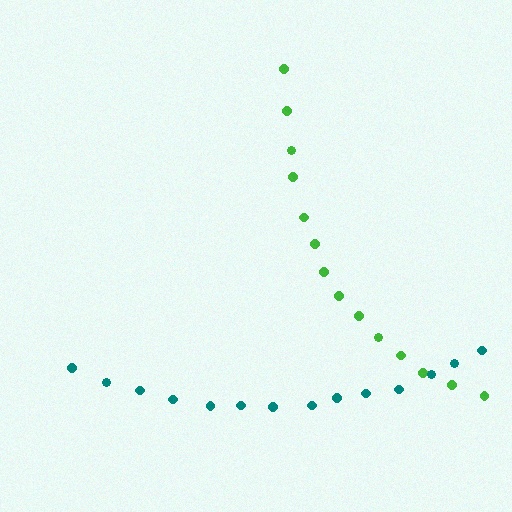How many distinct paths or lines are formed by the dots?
There are 2 distinct paths.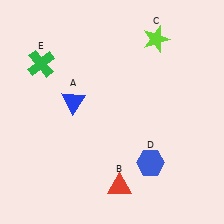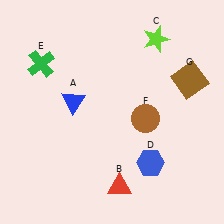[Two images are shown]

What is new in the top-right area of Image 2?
A brown square (G) was added in the top-right area of Image 2.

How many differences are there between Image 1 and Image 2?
There are 2 differences between the two images.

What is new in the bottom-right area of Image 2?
A brown circle (F) was added in the bottom-right area of Image 2.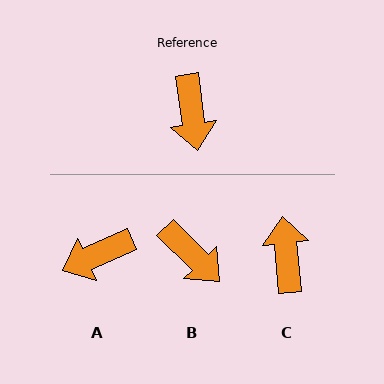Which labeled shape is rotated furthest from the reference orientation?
C, about 178 degrees away.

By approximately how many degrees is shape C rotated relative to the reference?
Approximately 178 degrees counter-clockwise.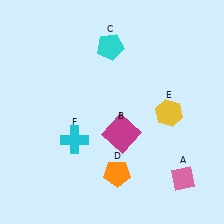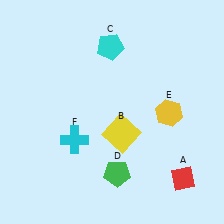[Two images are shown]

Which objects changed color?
A changed from pink to red. B changed from magenta to yellow. D changed from orange to green.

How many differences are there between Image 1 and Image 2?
There are 3 differences between the two images.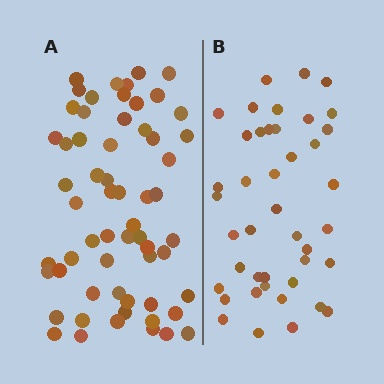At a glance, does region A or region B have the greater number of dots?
Region A (the left region) has more dots.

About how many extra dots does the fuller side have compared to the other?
Region A has approximately 20 more dots than region B.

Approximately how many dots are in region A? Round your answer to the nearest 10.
About 60 dots.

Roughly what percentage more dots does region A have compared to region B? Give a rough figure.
About 45% more.